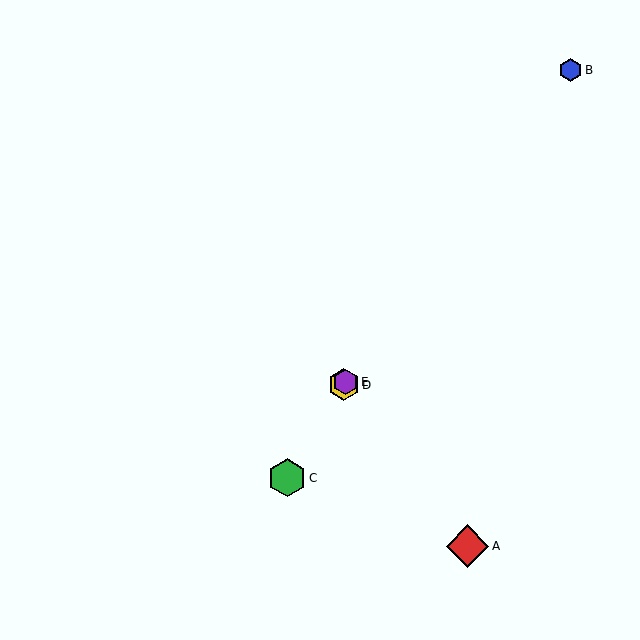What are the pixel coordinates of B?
Object B is at (571, 70).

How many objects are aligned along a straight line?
3 objects (C, D, E) are aligned along a straight line.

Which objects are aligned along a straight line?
Objects C, D, E are aligned along a straight line.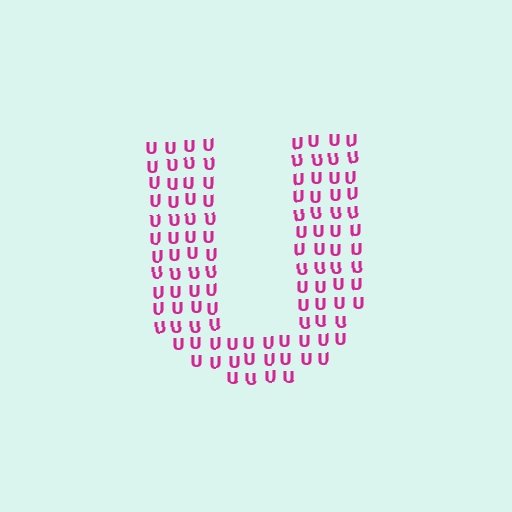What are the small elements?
The small elements are letter U's.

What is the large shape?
The large shape is the letter U.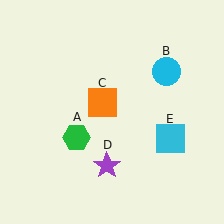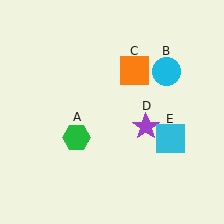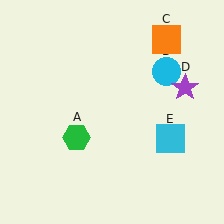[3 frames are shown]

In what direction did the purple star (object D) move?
The purple star (object D) moved up and to the right.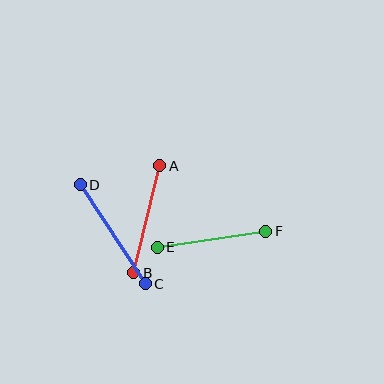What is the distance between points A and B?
The distance is approximately 110 pixels.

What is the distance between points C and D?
The distance is approximately 119 pixels.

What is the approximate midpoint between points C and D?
The midpoint is at approximately (113, 234) pixels.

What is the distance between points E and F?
The distance is approximately 110 pixels.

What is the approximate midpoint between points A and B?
The midpoint is at approximately (147, 219) pixels.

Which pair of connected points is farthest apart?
Points C and D are farthest apart.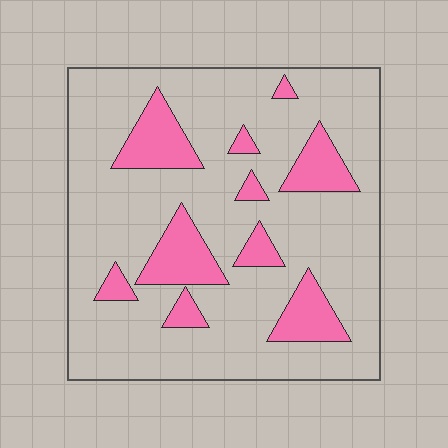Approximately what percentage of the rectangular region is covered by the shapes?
Approximately 20%.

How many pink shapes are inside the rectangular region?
10.